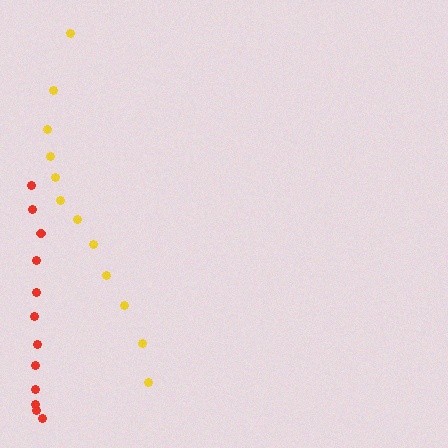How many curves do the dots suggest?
There are 2 distinct paths.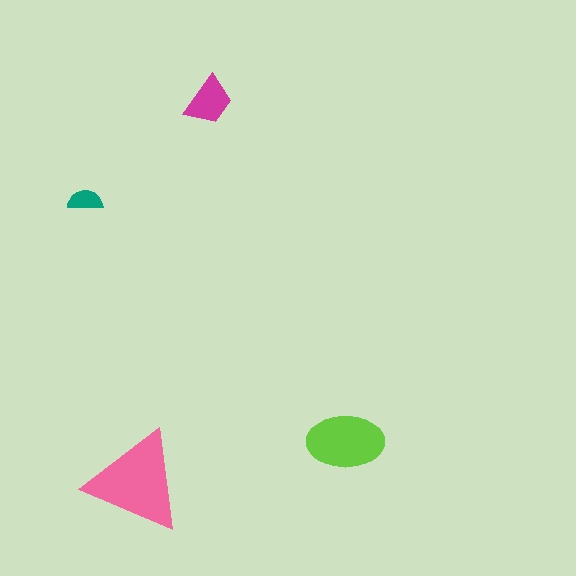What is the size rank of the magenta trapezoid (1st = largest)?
3rd.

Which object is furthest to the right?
The lime ellipse is rightmost.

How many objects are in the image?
There are 4 objects in the image.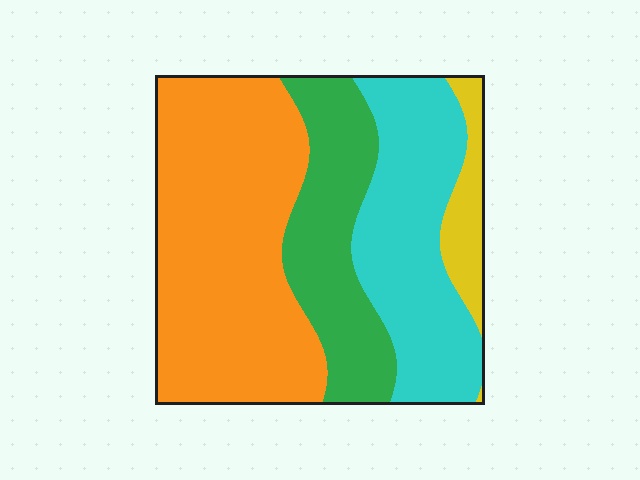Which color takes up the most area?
Orange, at roughly 45%.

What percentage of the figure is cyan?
Cyan covers 27% of the figure.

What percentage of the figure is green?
Green takes up about one fifth (1/5) of the figure.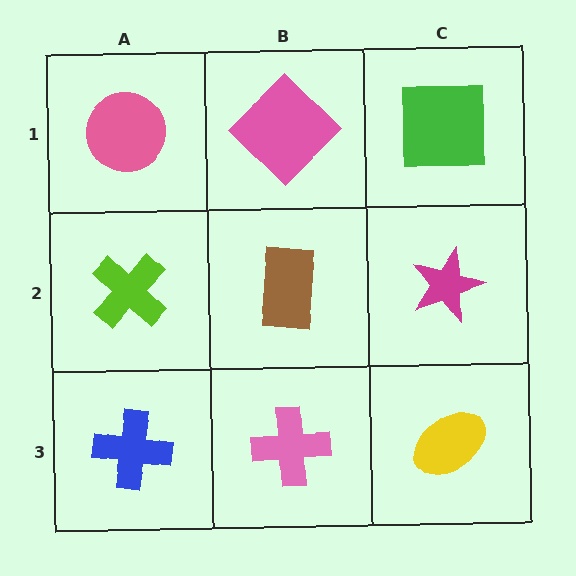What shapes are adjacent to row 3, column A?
A lime cross (row 2, column A), a pink cross (row 3, column B).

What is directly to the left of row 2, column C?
A brown rectangle.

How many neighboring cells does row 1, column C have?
2.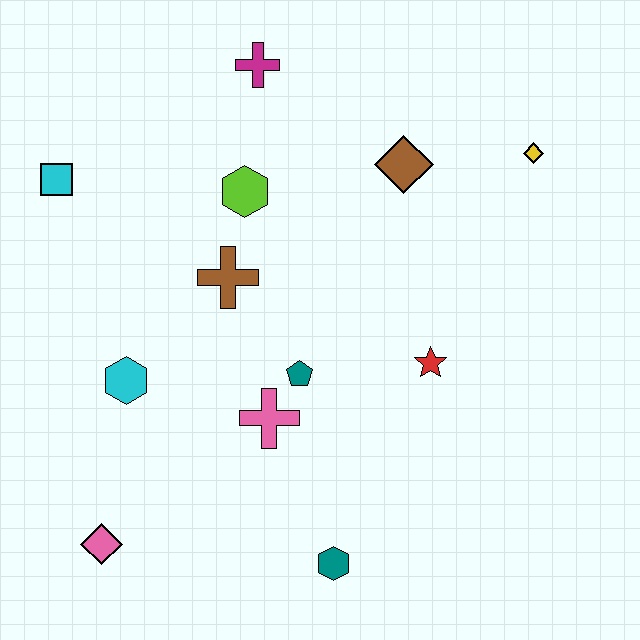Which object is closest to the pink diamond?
The cyan hexagon is closest to the pink diamond.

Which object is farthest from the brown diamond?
The pink diamond is farthest from the brown diamond.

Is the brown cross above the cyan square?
No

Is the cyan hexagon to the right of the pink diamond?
Yes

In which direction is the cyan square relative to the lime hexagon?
The cyan square is to the left of the lime hexagon.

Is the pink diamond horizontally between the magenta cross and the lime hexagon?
No